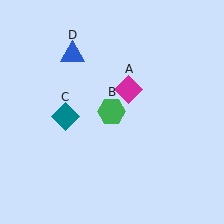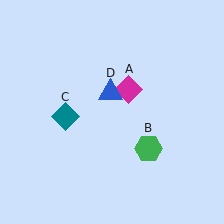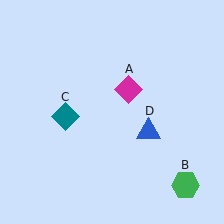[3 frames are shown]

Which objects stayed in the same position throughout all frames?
Magenta diamond (object A) and teal diamond (object C) remained stationary.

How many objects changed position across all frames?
2 objects changed position: green hexagon (object B), blue triangle (object D).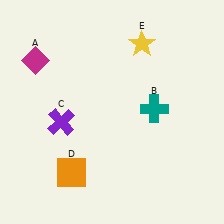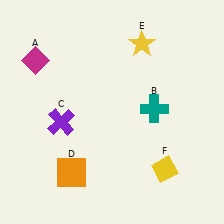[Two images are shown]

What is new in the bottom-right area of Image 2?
A yellow diamond (F) was added in the bottom-right area of Image 2.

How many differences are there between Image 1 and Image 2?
There is 1 difference between the two images.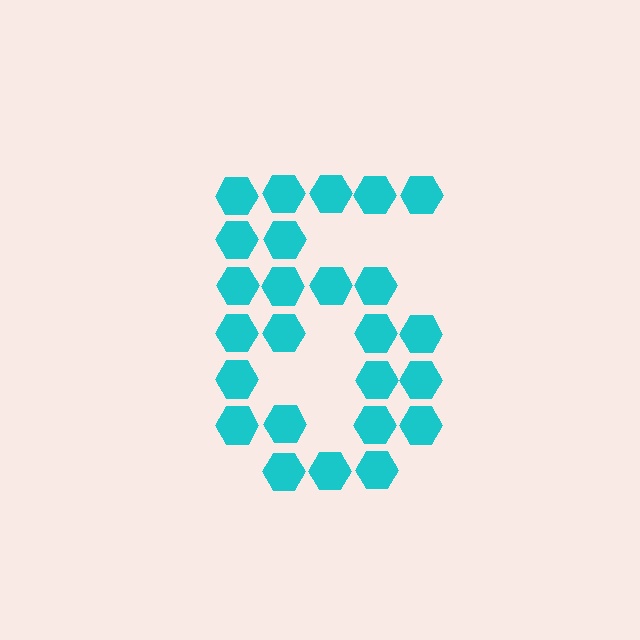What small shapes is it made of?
It is made of small hexagons.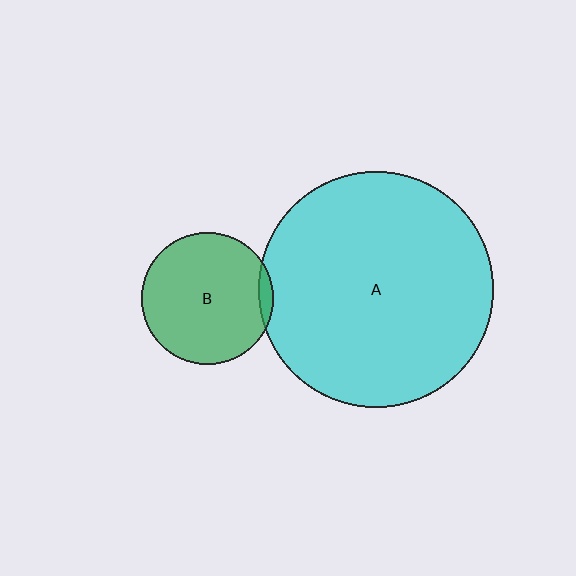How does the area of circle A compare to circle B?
Approximately 3.2 times.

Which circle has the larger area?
Circle A (cyan).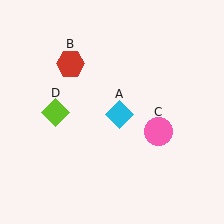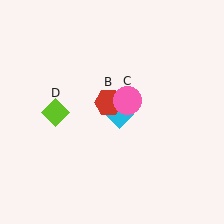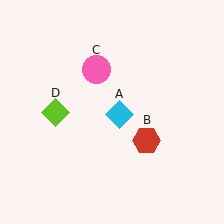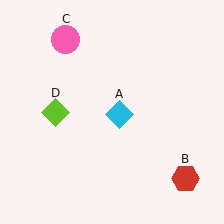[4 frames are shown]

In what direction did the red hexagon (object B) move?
The red hexagon (object B) moved down and to the right.